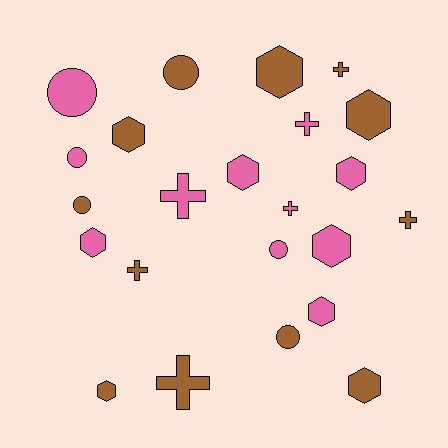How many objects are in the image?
There are 23 objects.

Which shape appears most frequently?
Hexagon, with 10 objects.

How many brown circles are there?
There are 3 brown circles.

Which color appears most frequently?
Brown, with 12 objects.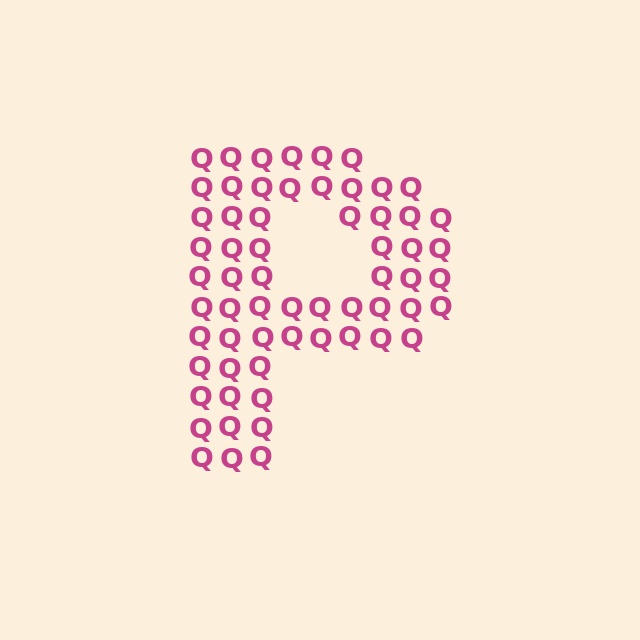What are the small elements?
The small elements are letter Q's.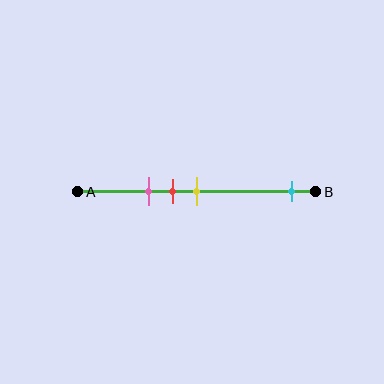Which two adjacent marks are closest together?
The red and yellow marks are the closest adjacent pair.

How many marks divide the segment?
There are 4 marks dividing the segment.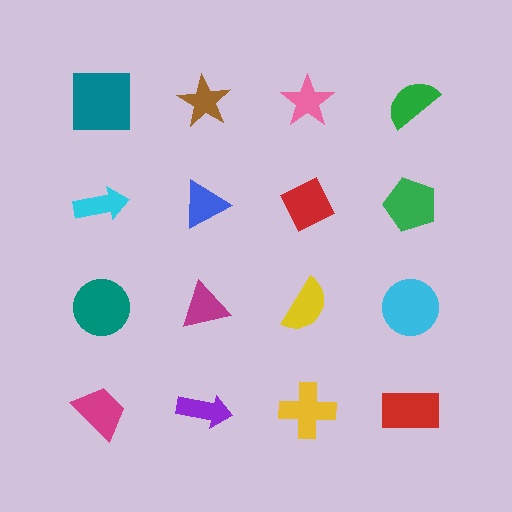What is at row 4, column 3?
A yellow cross.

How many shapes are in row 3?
4 shapes.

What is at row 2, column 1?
A cyan arrow.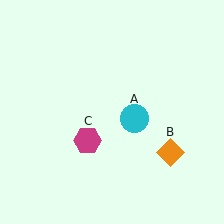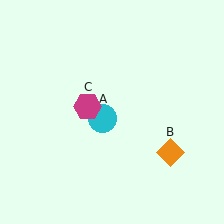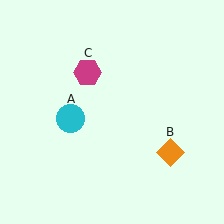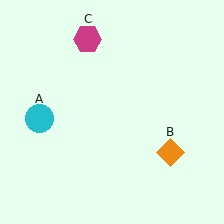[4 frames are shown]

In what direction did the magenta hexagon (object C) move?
The magenta hexagon (object C) moved up.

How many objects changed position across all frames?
2 objects changed position: cyan circle (object A), magenta hexagon (object C).